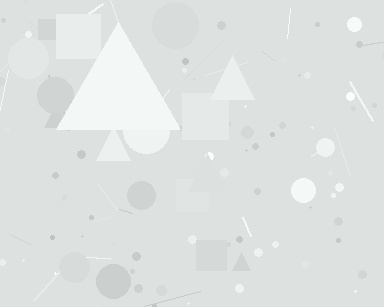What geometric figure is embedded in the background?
A triangle is embedded in the background.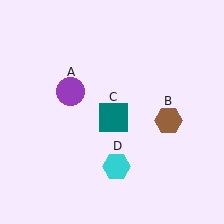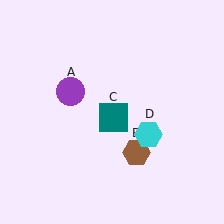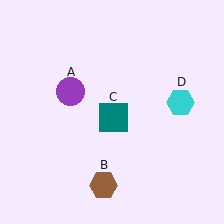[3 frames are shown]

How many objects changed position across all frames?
2 objects changed position: brown hexagon (object B), cyan hexagon (object D).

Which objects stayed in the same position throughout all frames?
Purple circle (object A) and teal square (object C) remained stationary.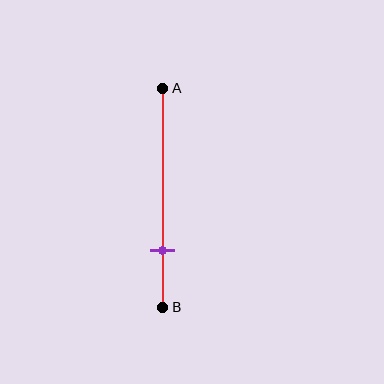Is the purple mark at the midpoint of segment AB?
No, the mark is at about 75% from A, not at the 50% midpoint.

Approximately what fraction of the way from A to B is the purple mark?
The purple mark is approximately 75% of the way from A to B.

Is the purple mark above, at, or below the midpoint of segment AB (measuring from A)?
The purple mark is below the midpoint of segment AB.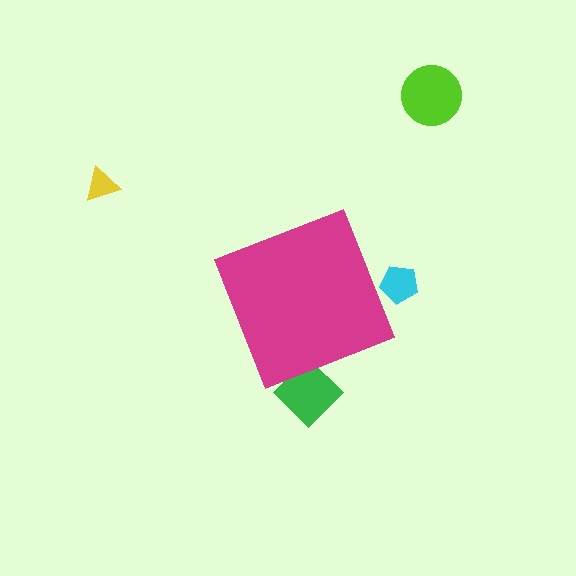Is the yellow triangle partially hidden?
No, the yellow triangle is fully visible.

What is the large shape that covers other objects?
A magenta diamond.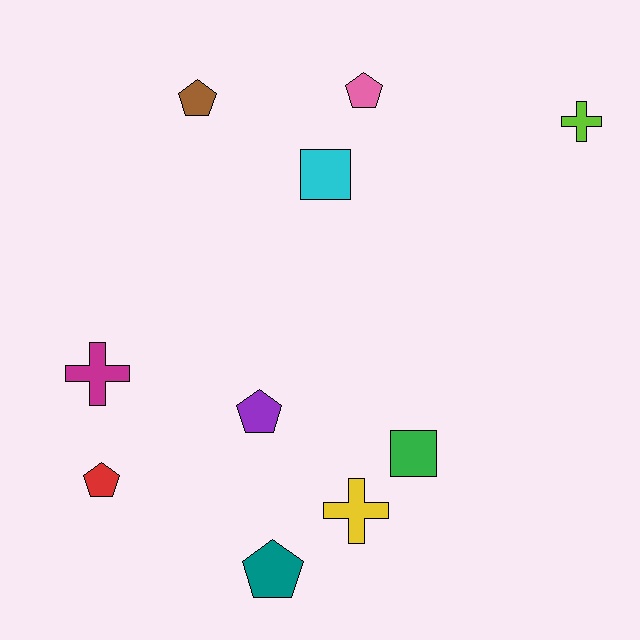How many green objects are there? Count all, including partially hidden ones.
There is 1 green object.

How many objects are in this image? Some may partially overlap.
There are 10 objects.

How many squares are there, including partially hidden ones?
There are 2 squares.